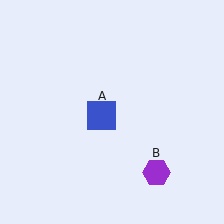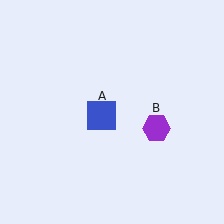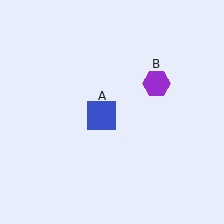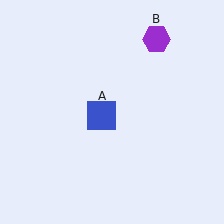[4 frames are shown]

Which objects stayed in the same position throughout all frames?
Blue square (object A) remained stationary.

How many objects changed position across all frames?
1 object changed position: purple hexagon (object B).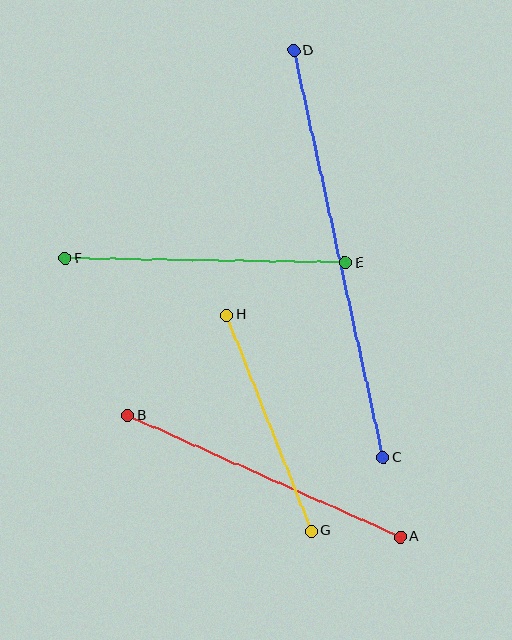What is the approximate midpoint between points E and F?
The midpoint is at approximately (205, 261) pixels.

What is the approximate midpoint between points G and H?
The midpoint is at approximately (269, 423) pixels.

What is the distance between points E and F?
The distance is approximately 280 pixels.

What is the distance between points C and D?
The distance is approximately 416 pixels.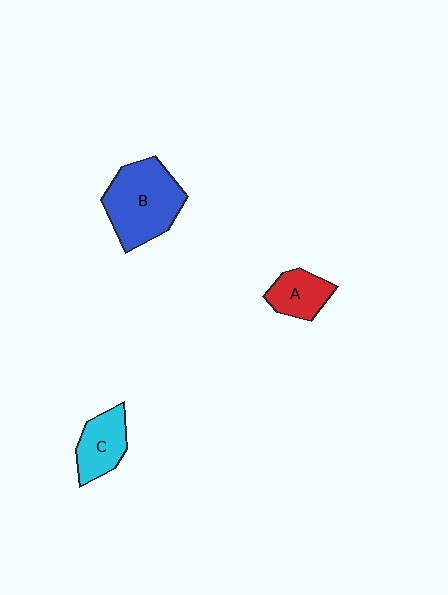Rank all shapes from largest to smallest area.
From largest to smallest: B (blue), C (cyan), A (red).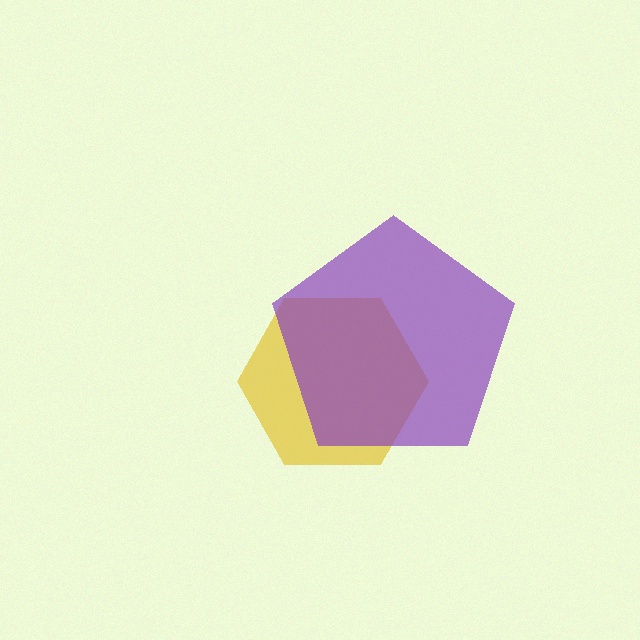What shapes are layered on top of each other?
The layered shapes are: a yellow hexagon, a purple pentagon.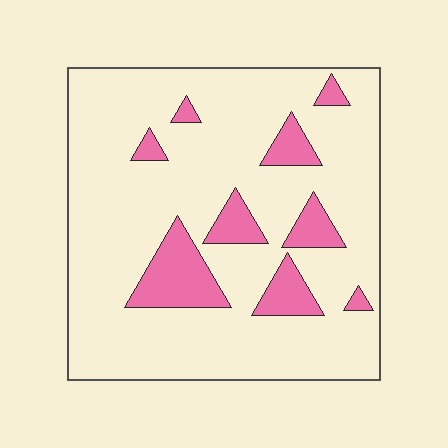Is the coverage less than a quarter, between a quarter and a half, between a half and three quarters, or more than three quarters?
Less than a quarter.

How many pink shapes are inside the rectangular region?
9.